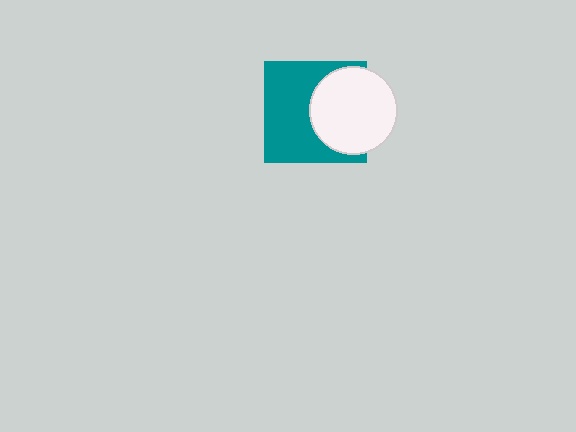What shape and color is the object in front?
The object in front is a white circle.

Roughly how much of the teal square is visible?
About half of it is visible (roughly 59%).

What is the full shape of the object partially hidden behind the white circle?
The partially hidden object is a teal square.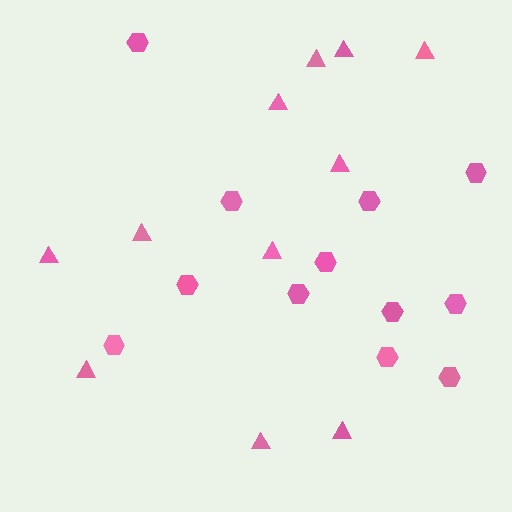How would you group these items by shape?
There are 2 groups: one group of triangles (11) and one group of hexagons (12).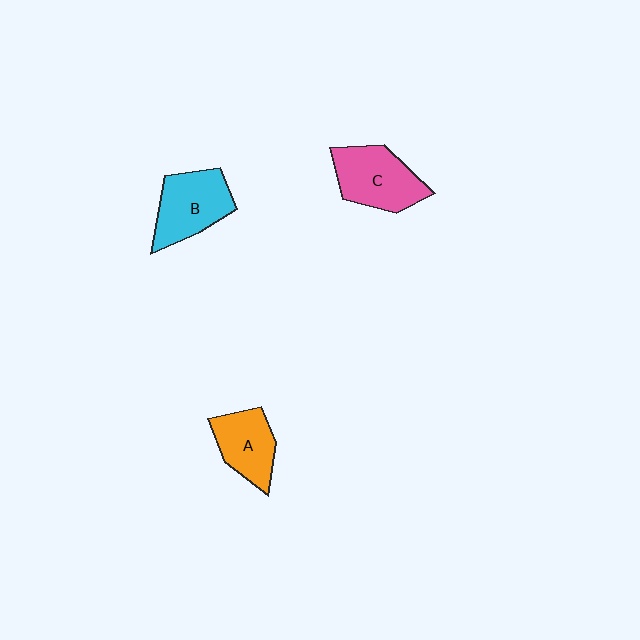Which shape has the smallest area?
Shape A (orange).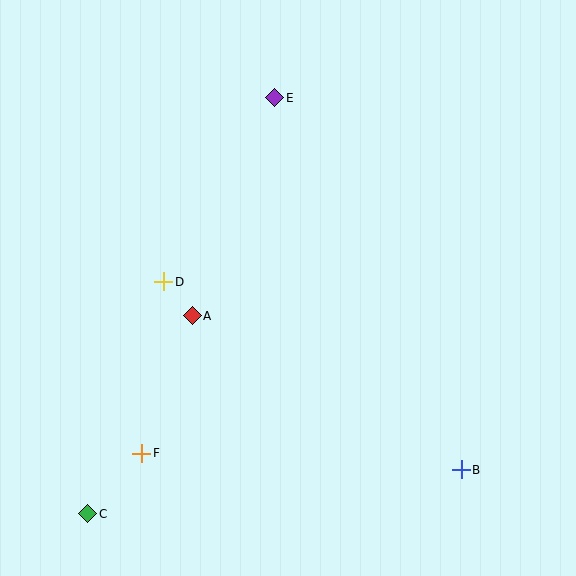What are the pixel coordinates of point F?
Point F is at (142, 453).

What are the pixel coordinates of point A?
Point A is at (192, 316).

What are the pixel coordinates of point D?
Point D is at (164, 282).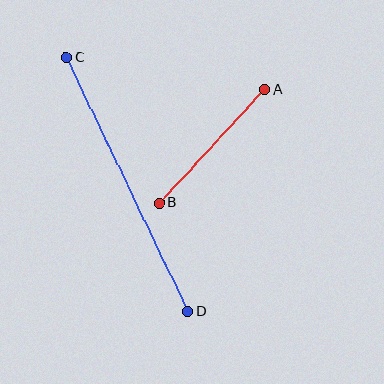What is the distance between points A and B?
The distance is approximately 155 pixels.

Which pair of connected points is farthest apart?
Points C and D are farthest apart.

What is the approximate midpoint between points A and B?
The midpoint is at approximately (212, 146) pixels.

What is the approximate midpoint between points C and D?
The midpoint is at approximately (127, 184) pixels.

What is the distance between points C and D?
The distance is approximately 281 pixels.